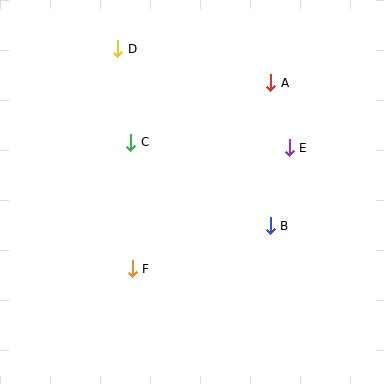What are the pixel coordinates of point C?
Point C is at (131, 142).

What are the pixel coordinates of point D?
Point D is at (118, 49).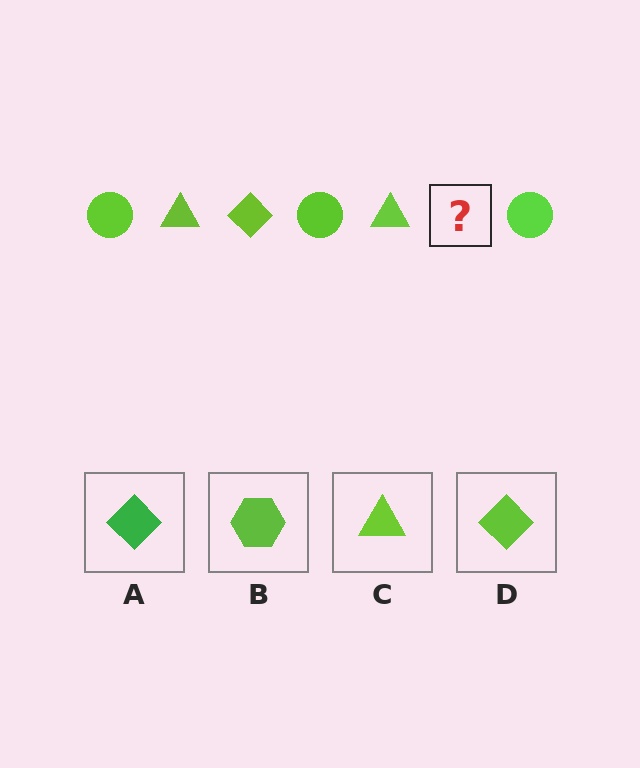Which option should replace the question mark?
Option D.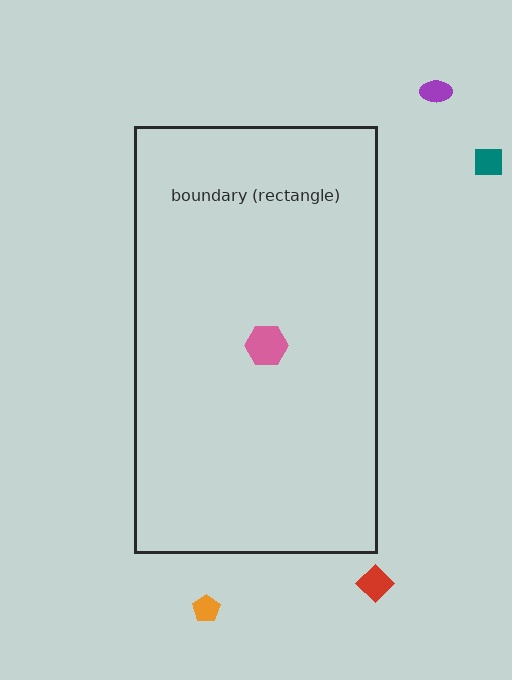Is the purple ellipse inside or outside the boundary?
Outside.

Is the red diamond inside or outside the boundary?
Outside.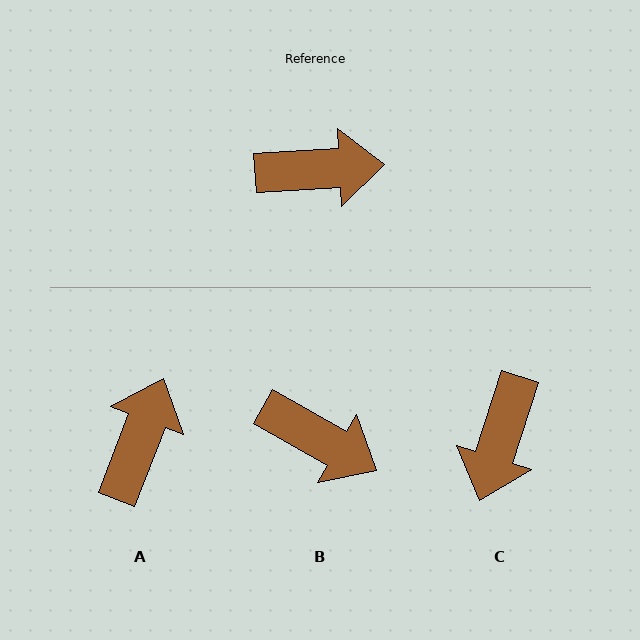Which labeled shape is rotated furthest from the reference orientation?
C, about 111 degrees away.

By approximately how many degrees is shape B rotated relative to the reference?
Approximately 33 degrees clockwise.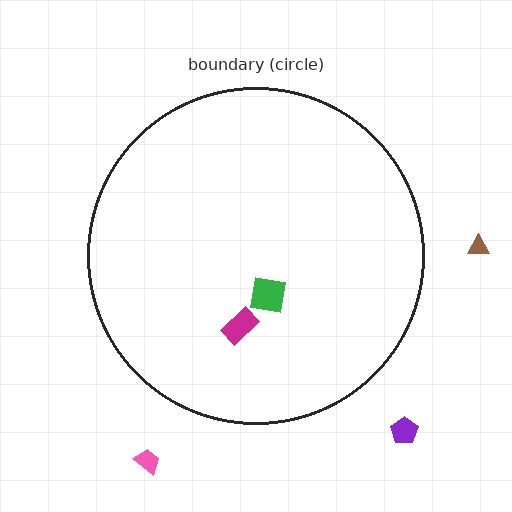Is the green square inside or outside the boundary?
Inside.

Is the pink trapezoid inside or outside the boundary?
Outside.